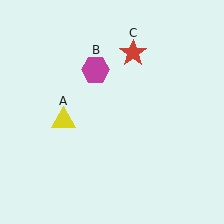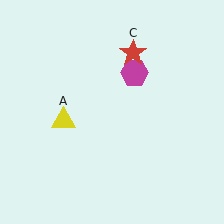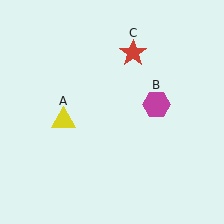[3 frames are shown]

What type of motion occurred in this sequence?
The magenta hexagon (object B) rotated clockwise around the center of the scene.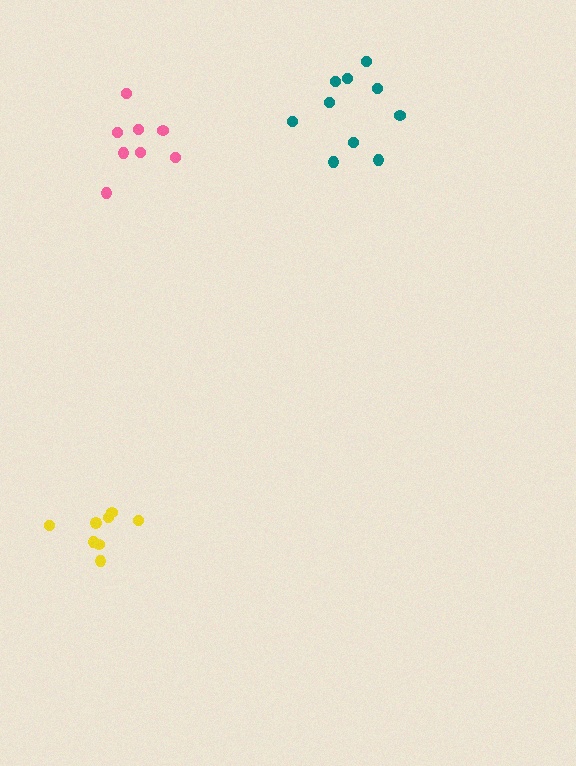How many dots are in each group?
Group 1: 10 dots, Group 2: 8 dots, Group 3: 8 dots (26 total).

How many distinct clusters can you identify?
There are 3 distinct clusters.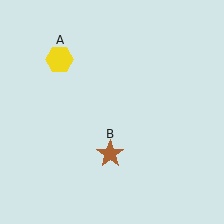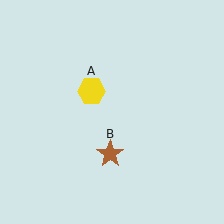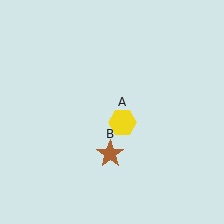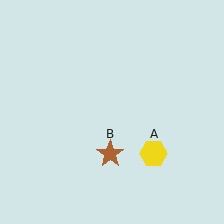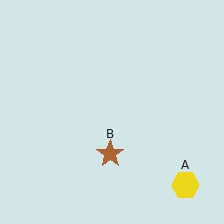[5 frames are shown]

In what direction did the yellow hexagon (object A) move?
The yellow hexagon (object A) moved down and to the right.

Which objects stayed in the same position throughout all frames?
Brown star (object B) remained stationary.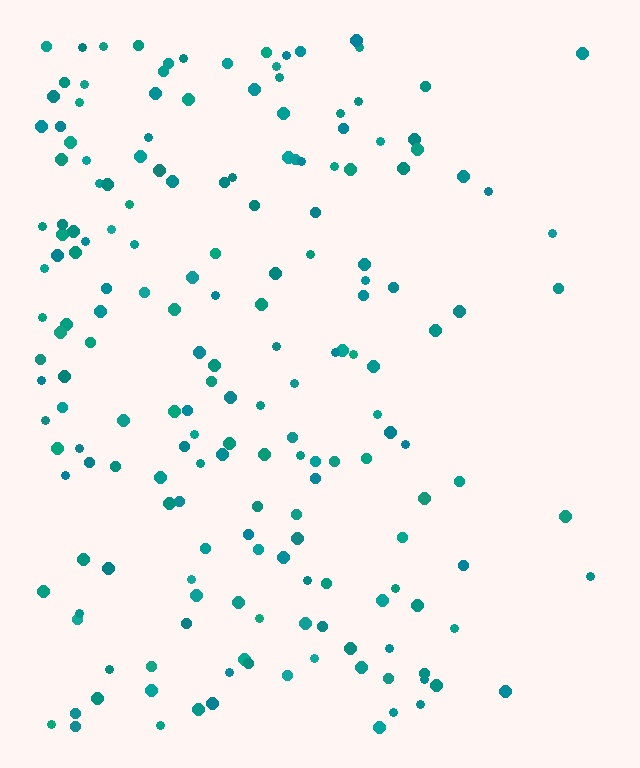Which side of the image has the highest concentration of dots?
The left.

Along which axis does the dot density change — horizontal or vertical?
Horizontal.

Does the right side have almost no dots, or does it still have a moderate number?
Still a moderate number, just noticeably fewer than the left.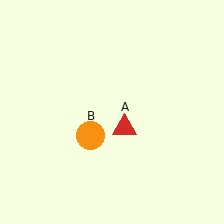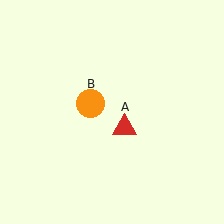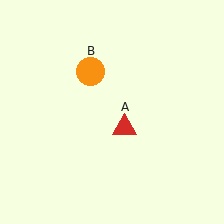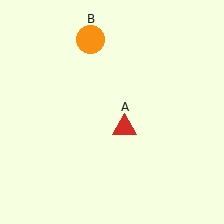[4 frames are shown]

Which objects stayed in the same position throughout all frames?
Red triangle (object A) remained stationary.